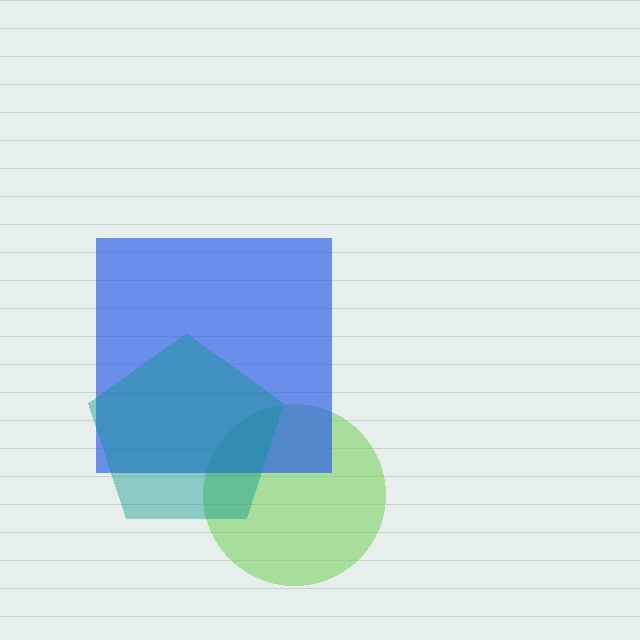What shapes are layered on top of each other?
The layered shapes are: a lime circle, a blue square, a teal pentagon.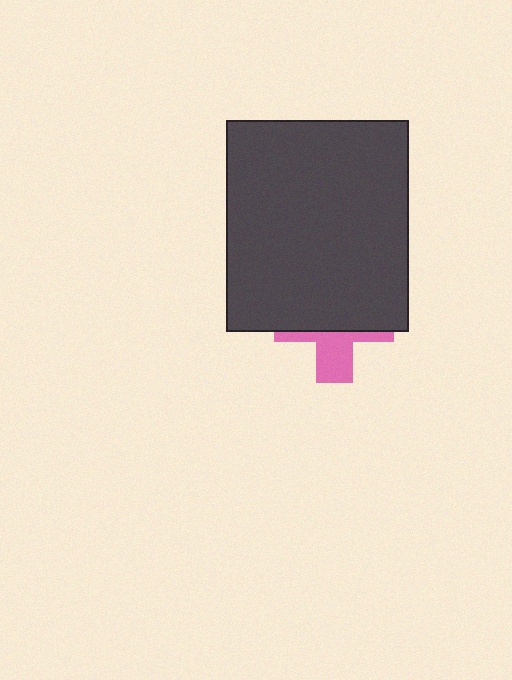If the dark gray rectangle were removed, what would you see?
You would see the complete pink cross.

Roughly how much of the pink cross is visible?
A small part of it is visible (roughly 37%).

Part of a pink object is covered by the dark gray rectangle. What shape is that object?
It is a cross.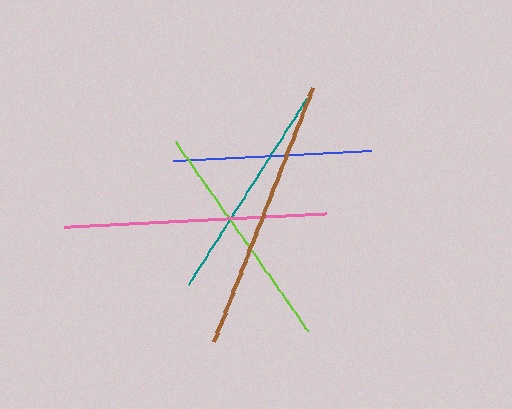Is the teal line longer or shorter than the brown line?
The brown line is longer than the teal line.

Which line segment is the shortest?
The blue line is the shortest at approximately 199 pixels.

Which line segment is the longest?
The brown line is the longest at approximately 273 pixels.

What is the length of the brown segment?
The brown segment is approximately 273 pixels long.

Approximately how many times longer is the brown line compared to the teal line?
The brown line is approximately 1.2 times the length of the teal line.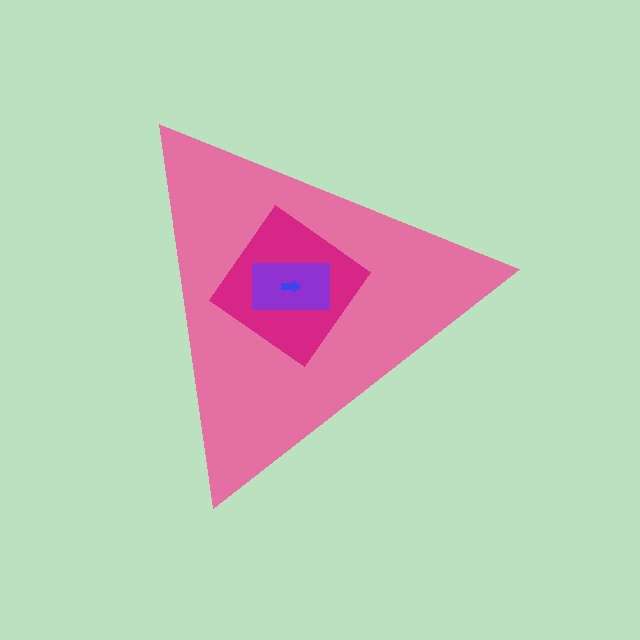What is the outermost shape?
The pink triangle.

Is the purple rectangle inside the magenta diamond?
Yes.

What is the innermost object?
The blue arrow.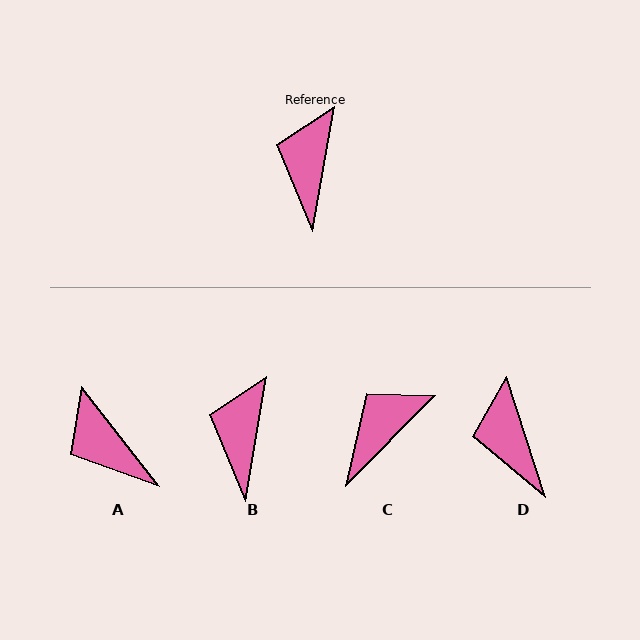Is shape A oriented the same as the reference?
No, it is off by about 48 degrees.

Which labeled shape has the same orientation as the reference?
B.